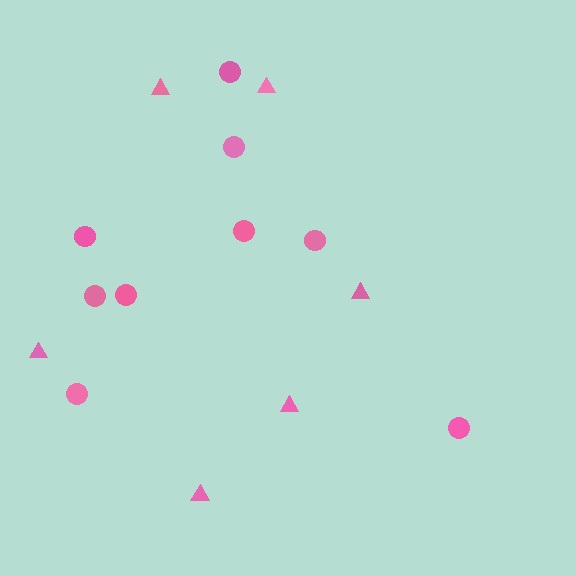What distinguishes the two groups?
There are 2 groups: one group of triangles (6) and one group of circles (9).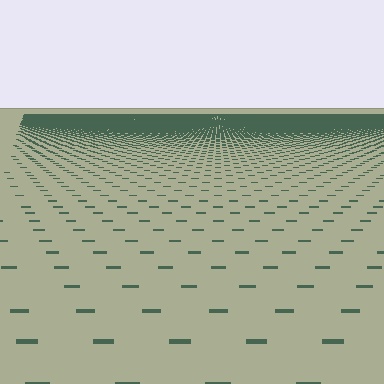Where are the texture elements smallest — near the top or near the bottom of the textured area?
Near the top.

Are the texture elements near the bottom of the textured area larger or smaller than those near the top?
Larger. Near the bottom, elements are closer to the viewer and appear at a bigger on-screen size.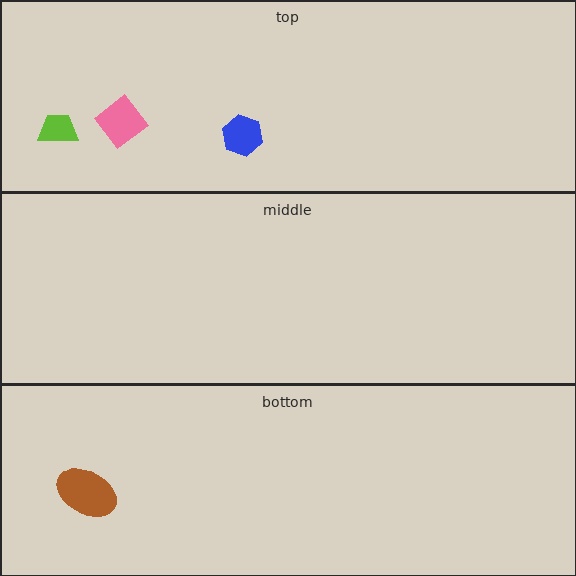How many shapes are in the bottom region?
1.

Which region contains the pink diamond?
The top region.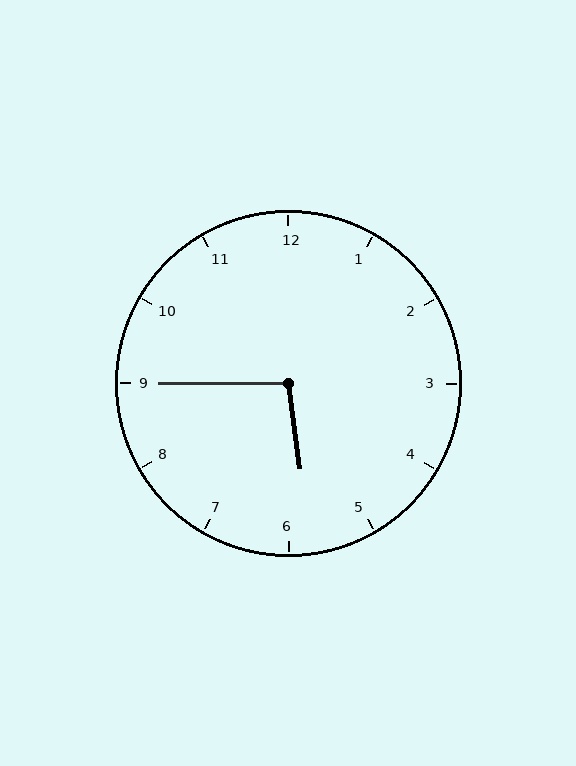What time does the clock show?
5:45.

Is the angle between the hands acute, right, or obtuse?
It is obtuse.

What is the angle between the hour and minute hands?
Approximately 98 degrees.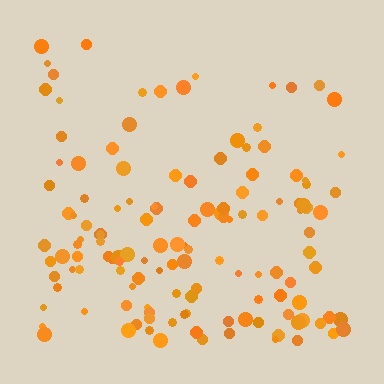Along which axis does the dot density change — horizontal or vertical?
Vertical.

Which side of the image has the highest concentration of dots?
The bottom.